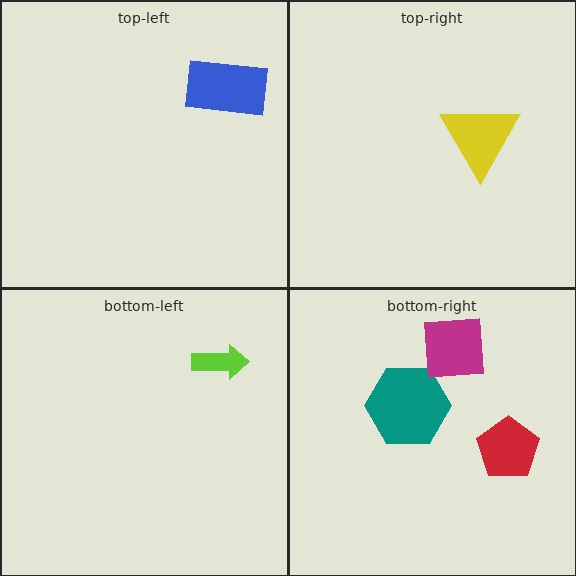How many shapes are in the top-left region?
1.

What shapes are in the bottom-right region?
The red pentagon, the teal hexagon, the magenta square.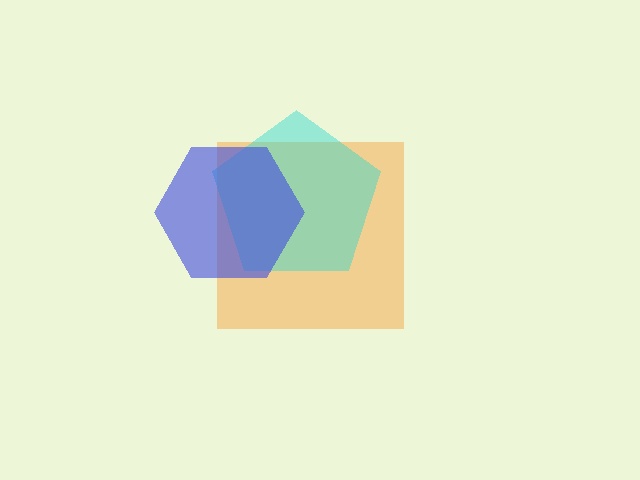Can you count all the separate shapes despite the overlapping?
Yes, there are 3 separate shapes.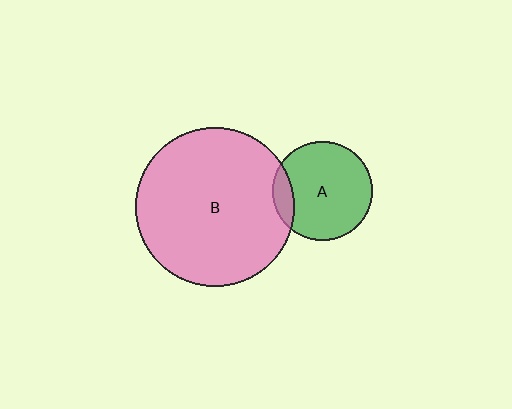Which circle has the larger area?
Circle B (pink).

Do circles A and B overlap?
Yes.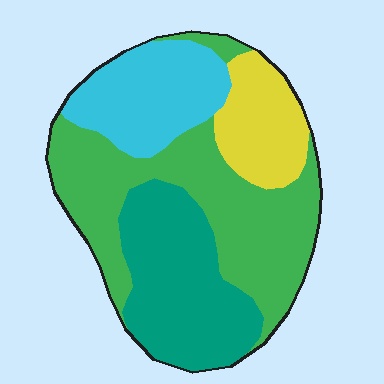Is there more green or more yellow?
Green.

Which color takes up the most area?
Green, at roughly 40%.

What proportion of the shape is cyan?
Cyan takes up about one fifth (1/5) of the shape.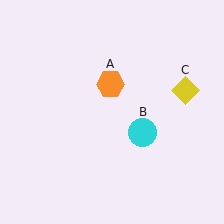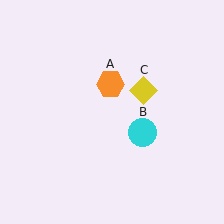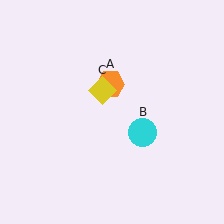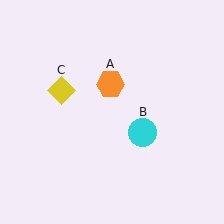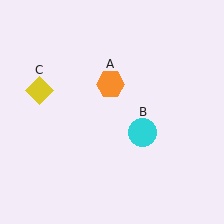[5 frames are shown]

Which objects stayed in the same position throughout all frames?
Orange hexagon (object A) and cyan circle (object B) remained stationary.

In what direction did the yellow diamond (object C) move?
The yellow diamond (object C) moved left.